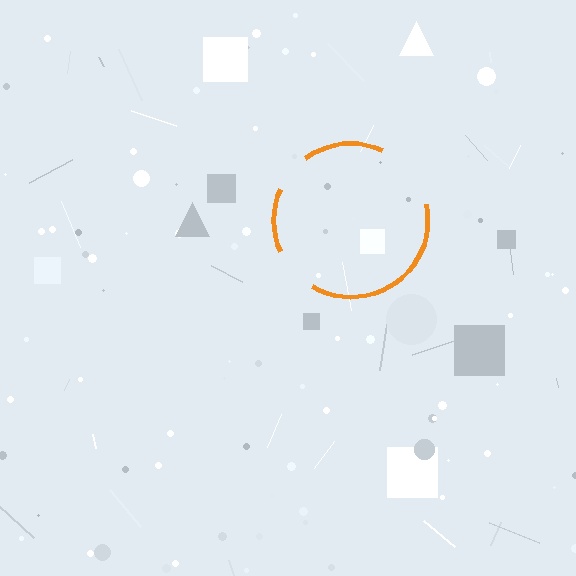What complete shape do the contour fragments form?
The contour fragments form a circle.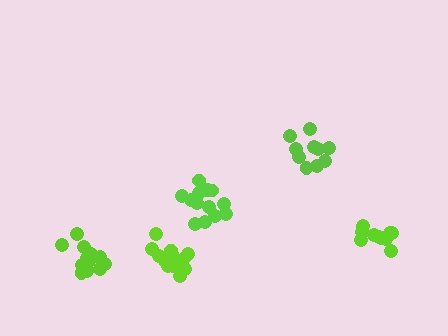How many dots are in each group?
Group 1: 14 dots, Group 2: 13 dots, Group 3: 10 dots, Group 4: 10 dots, Group 5: 16 dots (63 total).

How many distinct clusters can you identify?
There are 5 distinct clusters.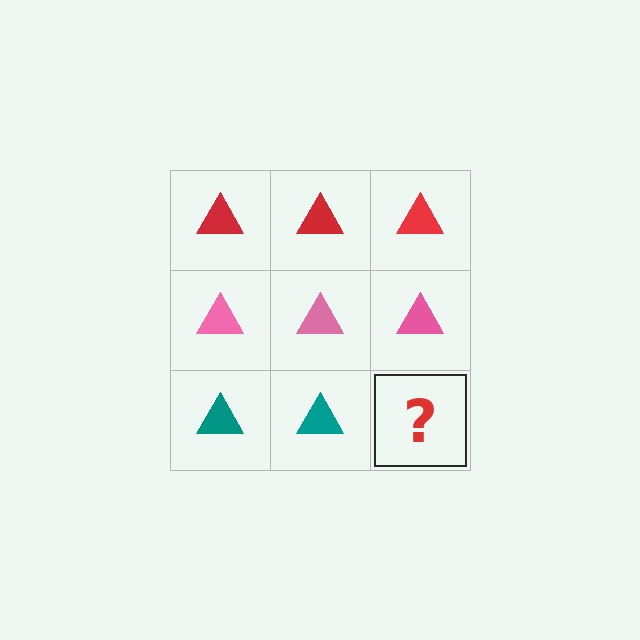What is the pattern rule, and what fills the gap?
The rule is that each row has a consistent color. The gap should be filled with a teal triangle.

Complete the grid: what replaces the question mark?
The question mark should be replaced with a teal triangle.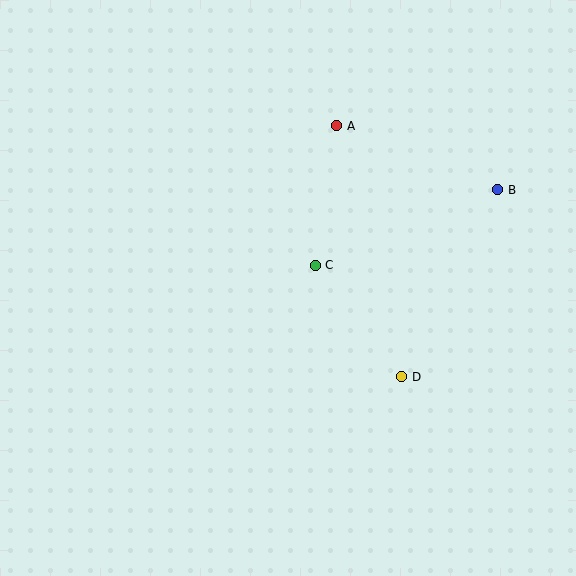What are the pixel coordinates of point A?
Point A is at (337, 126).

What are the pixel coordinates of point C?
Point C is at (315, 265).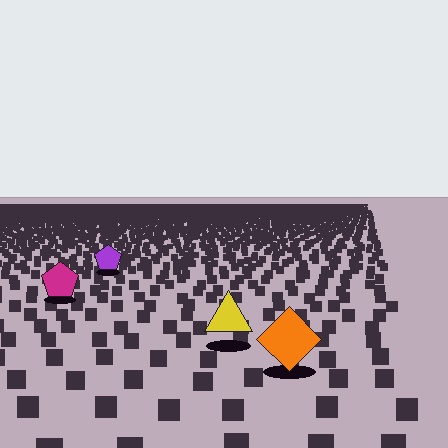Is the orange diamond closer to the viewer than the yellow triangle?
Yes. The orange diamond is closer — you can tell from the texture gradient: the ground texture is coarser near it.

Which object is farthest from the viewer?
The purple pentagon is farthest from the viewer. It appears smaller and the ground texture around it is denser.